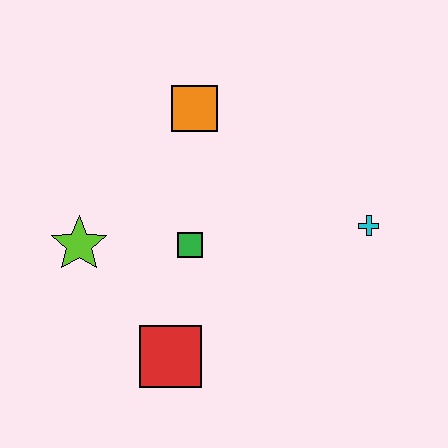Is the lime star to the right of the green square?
No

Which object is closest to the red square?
The green square is closest to the red square.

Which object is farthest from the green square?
The cyan cross is farthest from the green square.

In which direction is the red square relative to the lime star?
The red square is below the lime star.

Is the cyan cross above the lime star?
Yes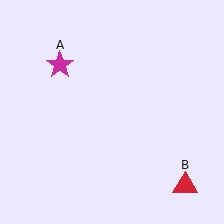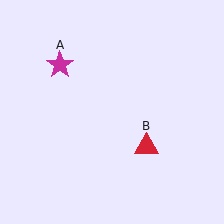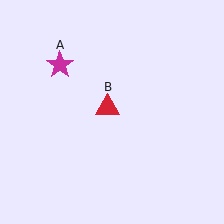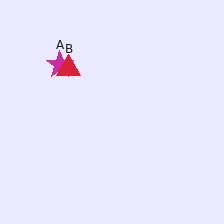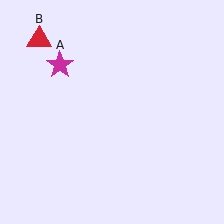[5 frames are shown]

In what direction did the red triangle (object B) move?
The red triangle (object B) moved up and to the left.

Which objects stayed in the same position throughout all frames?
Magenta star (object A) remained stationary.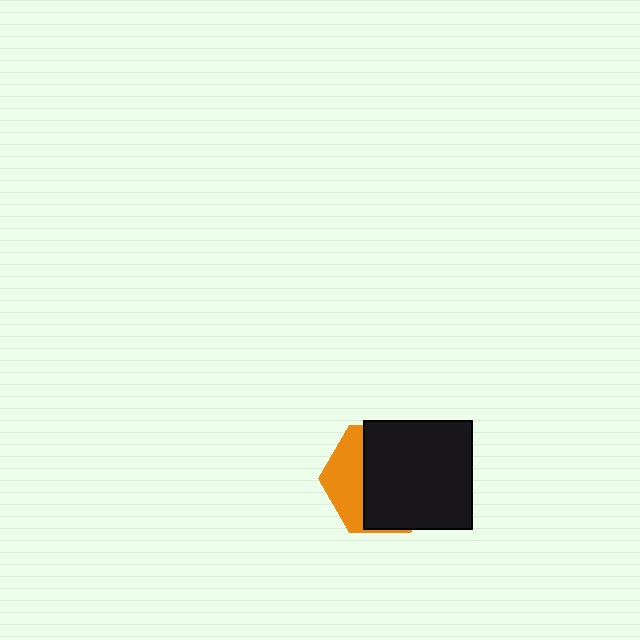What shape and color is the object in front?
The object in front is a black square.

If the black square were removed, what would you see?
You would see the complete orange hexagon.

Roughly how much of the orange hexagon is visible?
A small part of it is visible (roughly 34%).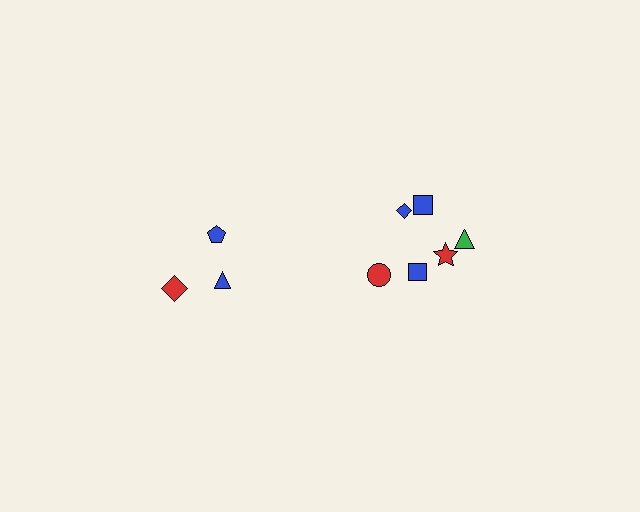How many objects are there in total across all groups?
There are 9 objects.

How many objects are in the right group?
There are 6 objects.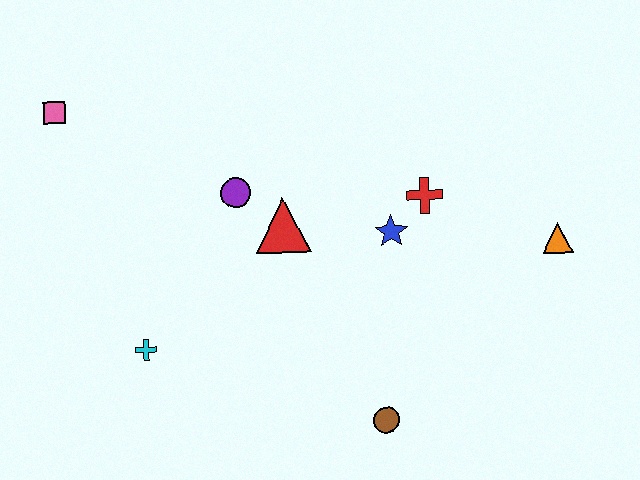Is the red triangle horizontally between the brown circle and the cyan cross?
Yes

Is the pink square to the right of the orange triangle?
No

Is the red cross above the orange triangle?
Yes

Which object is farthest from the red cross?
The pink square is farthest from the red cross.